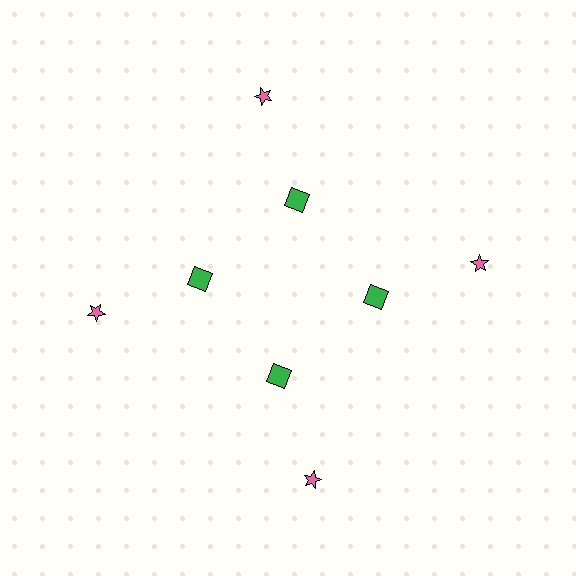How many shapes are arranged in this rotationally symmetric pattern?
There are 8 shapes, arranged in 4 groups of 2.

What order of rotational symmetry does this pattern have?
This pattern has 4-fold rotational symmetry.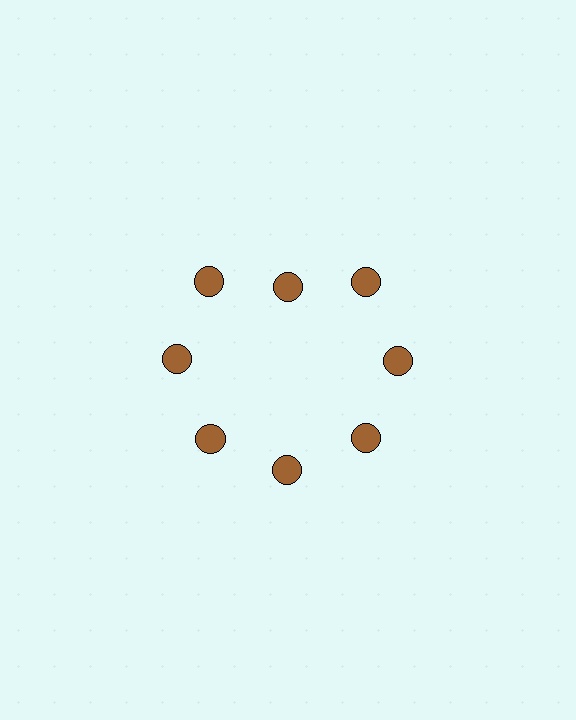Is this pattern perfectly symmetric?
No. The 8 brown circles are arranged in a ring, but one element near the 12 o'clock position is pulled inward toward the center, breaking the 8-fold rotational symmetry.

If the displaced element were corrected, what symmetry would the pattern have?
It would have 8-fold rotational symmetry — the pattern would map onto itself every 45 degrees.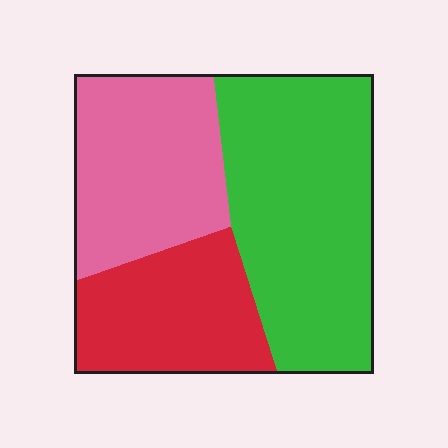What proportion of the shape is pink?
Pink covers roughly 30% of the shape.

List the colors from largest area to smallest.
From largest to smallest: green, pink, red.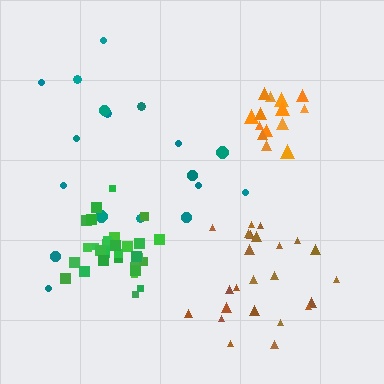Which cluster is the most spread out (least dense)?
Teal.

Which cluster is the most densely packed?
Green.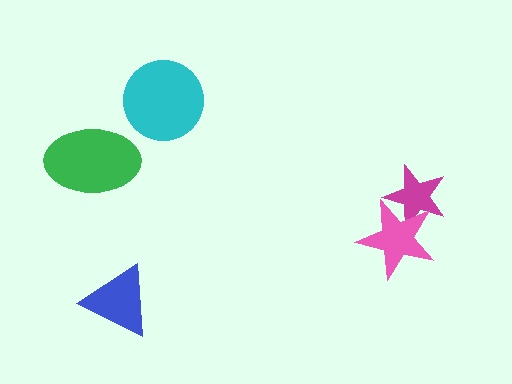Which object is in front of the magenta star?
The pink star is in front of the magenta star.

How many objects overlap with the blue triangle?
0 objects overlap with the blue triangle.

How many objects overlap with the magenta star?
1 object overlaps with the magenta star.